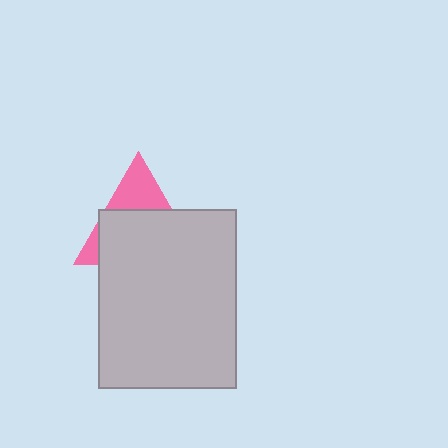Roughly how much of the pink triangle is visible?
A small part of it is visible (roughly 33%).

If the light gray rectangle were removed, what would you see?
You would see the complete pink triangle.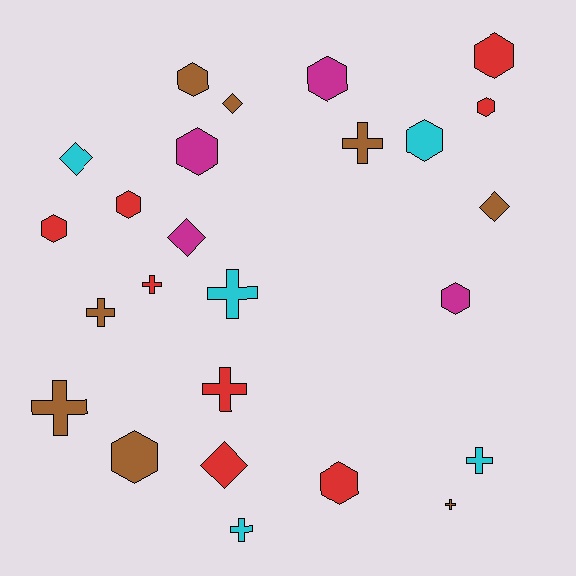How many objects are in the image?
There are 25 objects.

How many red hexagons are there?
There are 5 red hexagons.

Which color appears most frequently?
Red, with 8 objects.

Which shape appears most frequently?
Hexagon, with 11 objects.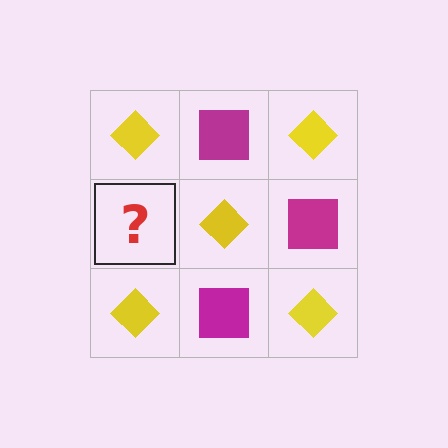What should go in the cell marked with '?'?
The missing cell should contain a magenta square.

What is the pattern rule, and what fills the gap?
The rule is that it alternates yellow diamond and magenta square in a checkerboard pattern. The gap should be filled with a magenta square.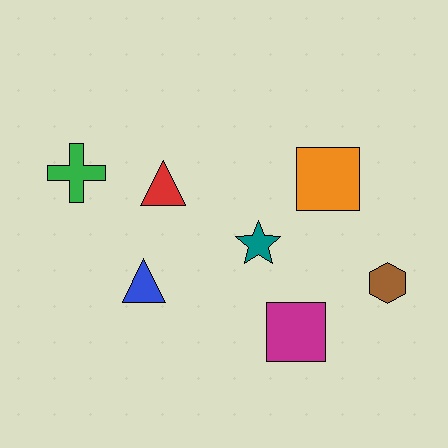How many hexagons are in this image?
There is 1 hexagon.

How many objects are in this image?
There are 7 objects.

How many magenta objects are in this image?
There is 1 magenta object.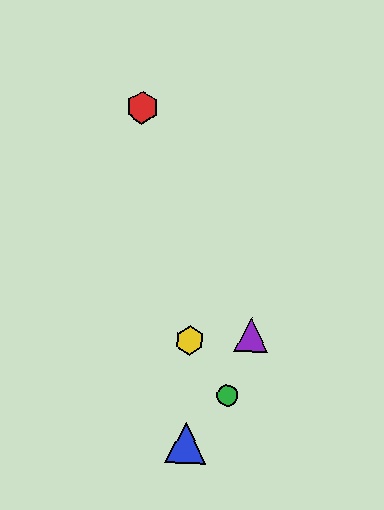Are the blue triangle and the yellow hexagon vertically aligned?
Yes, both are at x≈186.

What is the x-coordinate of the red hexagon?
The red hexagon is at x≈142.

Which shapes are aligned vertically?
The blue triangle, the yellow hexagon are aligned vertically.